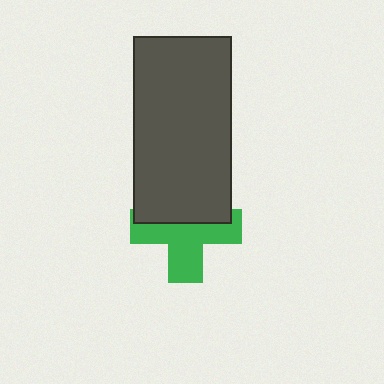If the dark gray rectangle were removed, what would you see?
You would see the complete green cross.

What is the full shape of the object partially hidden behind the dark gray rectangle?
The partially hidden object is a green cross.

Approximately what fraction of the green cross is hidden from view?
Roughly 41% of the green cross is hidden behind the dark gray rectangle.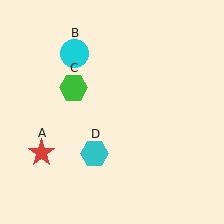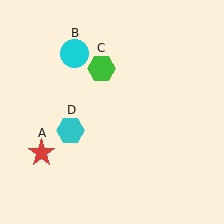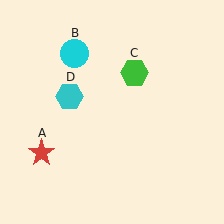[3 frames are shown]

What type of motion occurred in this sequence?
The green hexagon (object C), cyan hexagon (object D) rotated clockwise around the center of the scene.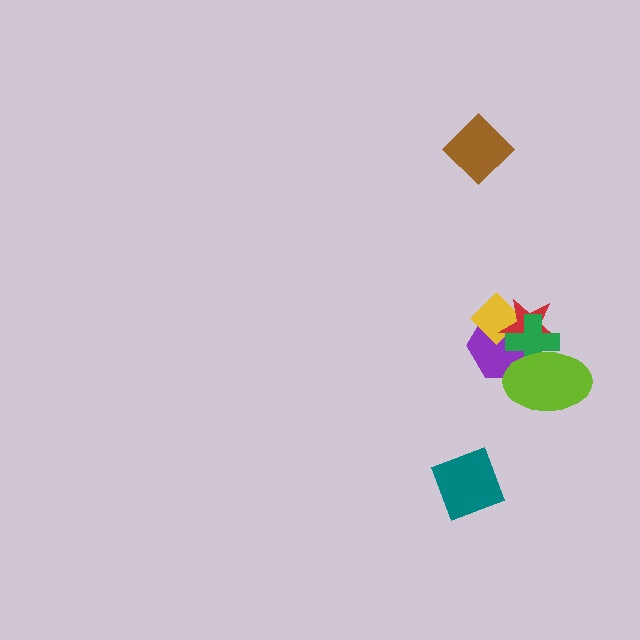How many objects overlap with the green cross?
4 objects overlap with the green cross.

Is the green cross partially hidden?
Yes, it is partially covered by another shape.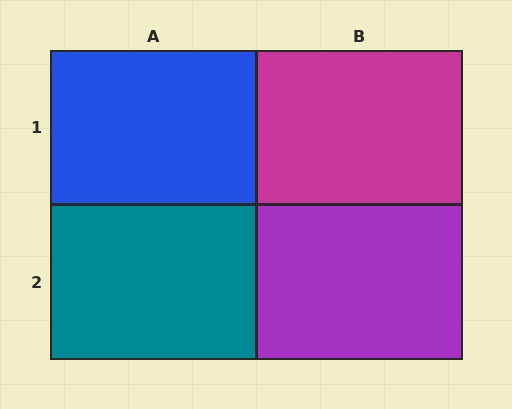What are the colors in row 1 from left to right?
Blue, magenta.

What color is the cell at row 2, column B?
Purple.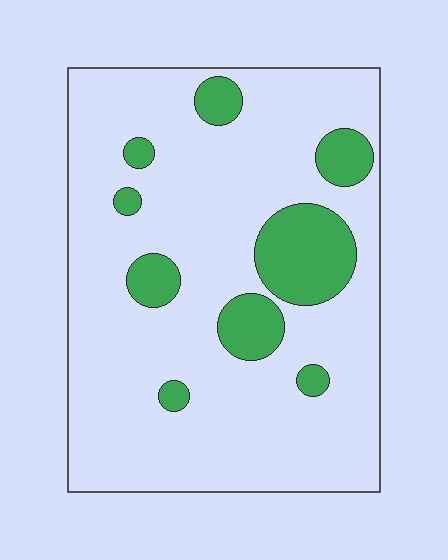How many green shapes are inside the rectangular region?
9.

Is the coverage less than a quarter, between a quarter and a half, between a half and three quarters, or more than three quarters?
Less than a quarter.